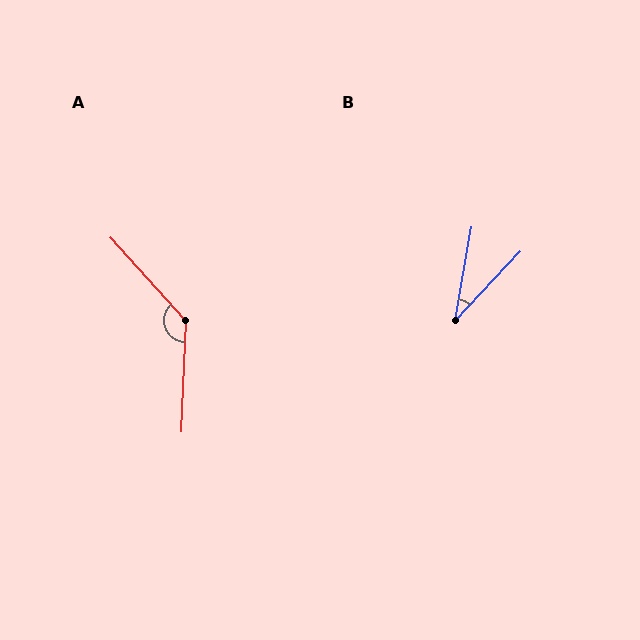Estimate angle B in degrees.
Approximately 33 degrees.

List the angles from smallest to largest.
B (33°), A (136°).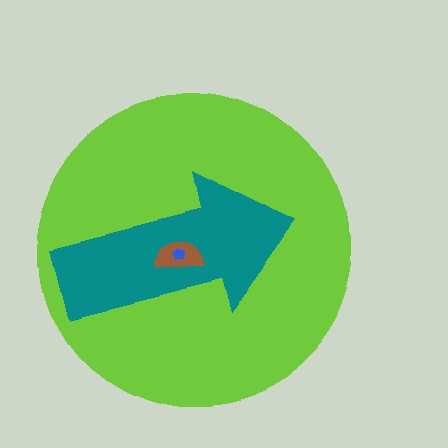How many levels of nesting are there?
4.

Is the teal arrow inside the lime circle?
Yes.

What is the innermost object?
The blue pentagon.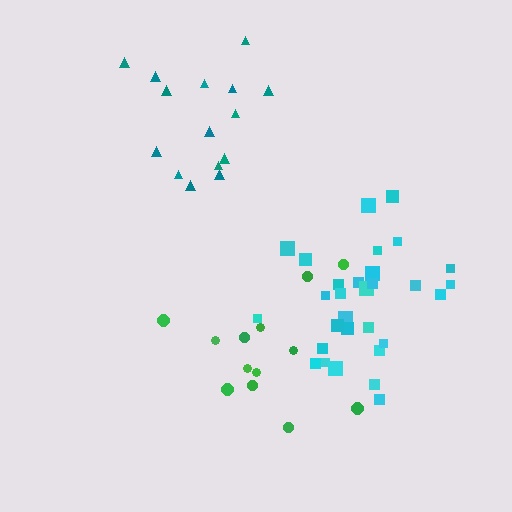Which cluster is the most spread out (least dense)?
Teal.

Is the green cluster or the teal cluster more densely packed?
Green.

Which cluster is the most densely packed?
Cyan.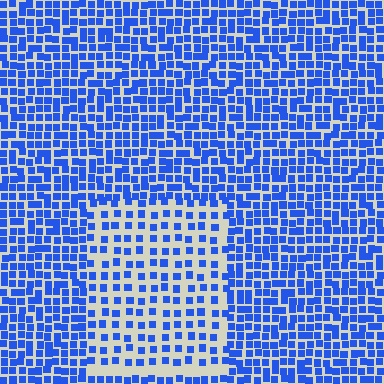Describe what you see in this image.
The image contains small blue elements arranged at two different densities. A rectangle-shaped region is visible where the elements are less densely packed than the surrounding area.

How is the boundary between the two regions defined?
The boundary is defined by a change in element density (approximately 2.0x ratio). All elements are the same color, size, and shape.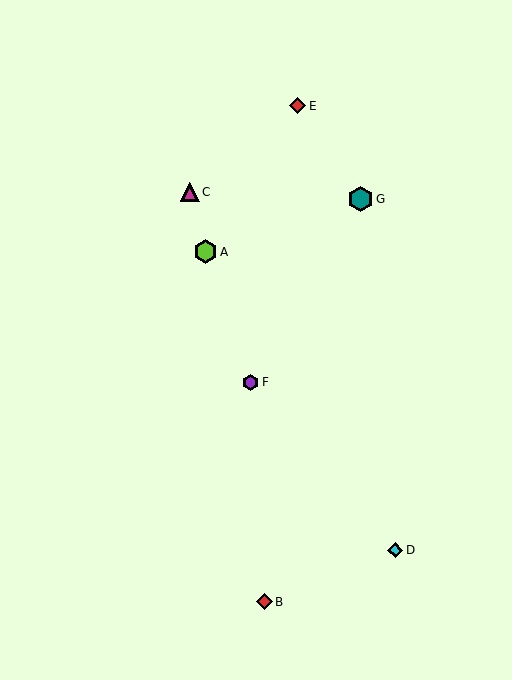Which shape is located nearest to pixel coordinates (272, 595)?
The red diamond (labeled B) at (265, 602) is nearest to that location.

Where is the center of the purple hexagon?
The center of the purple hexagon is at (251, 382).